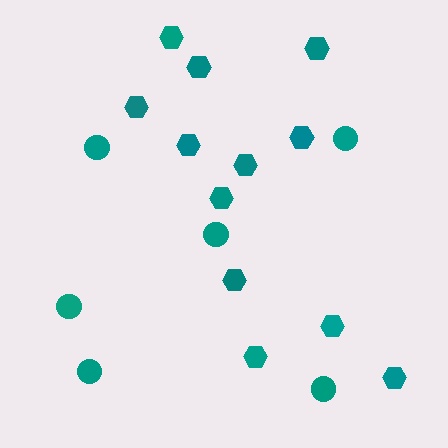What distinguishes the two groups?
There are 2 groups: one group of hexagons (12) and one group of circles (6).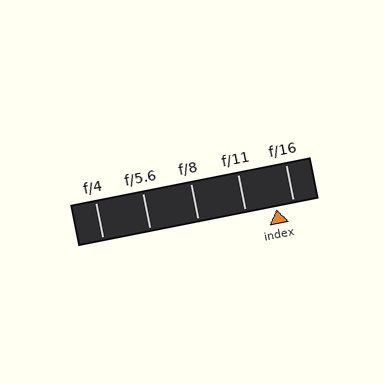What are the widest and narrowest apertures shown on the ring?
The widest aperture shown is f/4 and the narrowest is f/16.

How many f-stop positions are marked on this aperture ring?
There are 5 f-stop positions marked.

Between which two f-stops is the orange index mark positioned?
The index mark is between f/11 and f/16.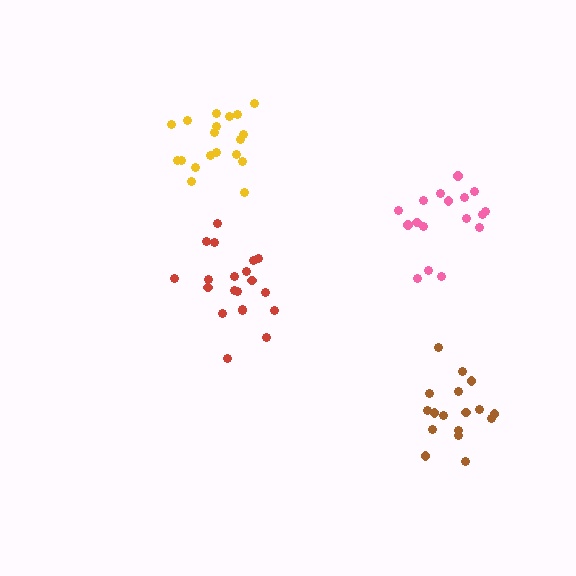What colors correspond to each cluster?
The clusters are colored: pink, red, yellow, brown.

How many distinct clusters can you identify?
There are 4 distinct clusters.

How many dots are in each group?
Group 1: 17 dots, Group 2: 20 dots, Group 3: 19 dots, Group 4: 17 dots (73 total).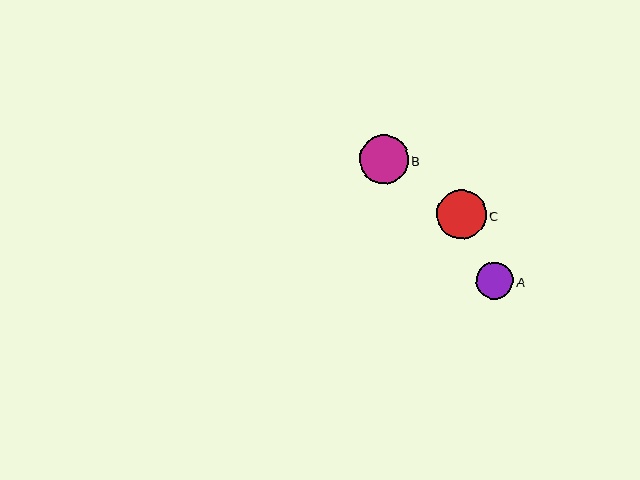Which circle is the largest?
Circle C is the largest with a size of approximately 49 pixels.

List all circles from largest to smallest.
From largest to smallest: C, B, A.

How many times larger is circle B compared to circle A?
Circle B is approximately 1.3 times the size of circle A.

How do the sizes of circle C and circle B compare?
Circle C and circle B are approximately the same size.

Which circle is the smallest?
Circle A is the smallest with a size of approximately 37 pixels.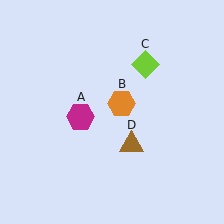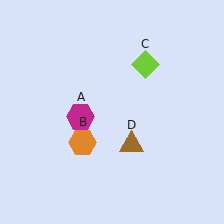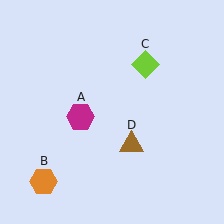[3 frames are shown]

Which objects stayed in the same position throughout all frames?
Magenta hexagon (object A) and lime diamond (object C) and brown triangle (object D) remained stationary.